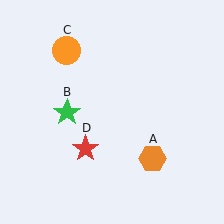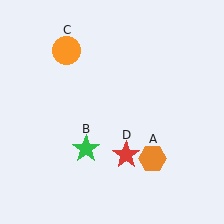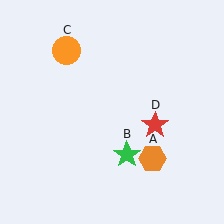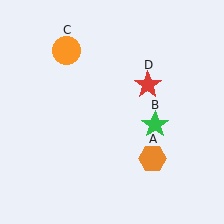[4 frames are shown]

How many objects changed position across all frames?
2 objects changed position: green star (object B), red star (object D).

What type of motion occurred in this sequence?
The green star (object B), red star (object D) rotated counterclockwise around the center of the scene.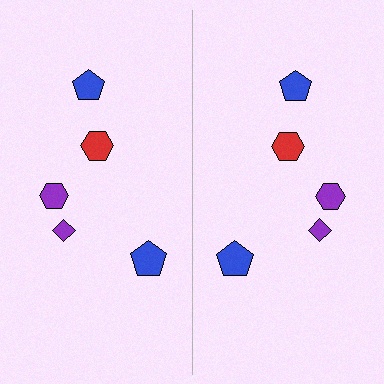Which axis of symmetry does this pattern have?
The pattern has a vertical axis of symmetry running through the center of the image.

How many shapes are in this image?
There are 10 shapes in this image.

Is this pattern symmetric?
Yes, this pattern has bilateral (reflection) symmetry.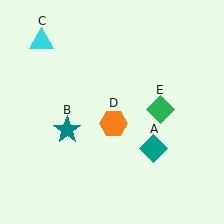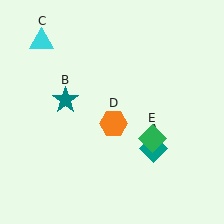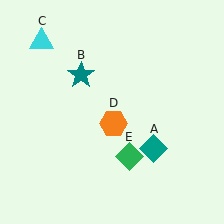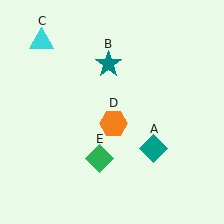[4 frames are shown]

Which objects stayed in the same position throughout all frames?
Teal diamond (object A) and cyan triangle (object C) and orange hexagon (object D) remained stationary.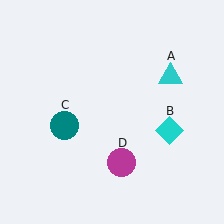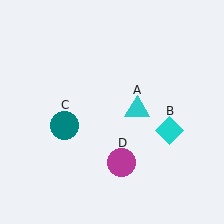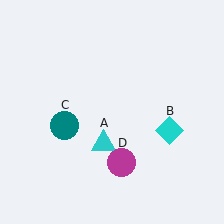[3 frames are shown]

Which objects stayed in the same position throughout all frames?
Cyan diamond (object B) and teal circle (object C) and magenta circle (object D) remained stationary.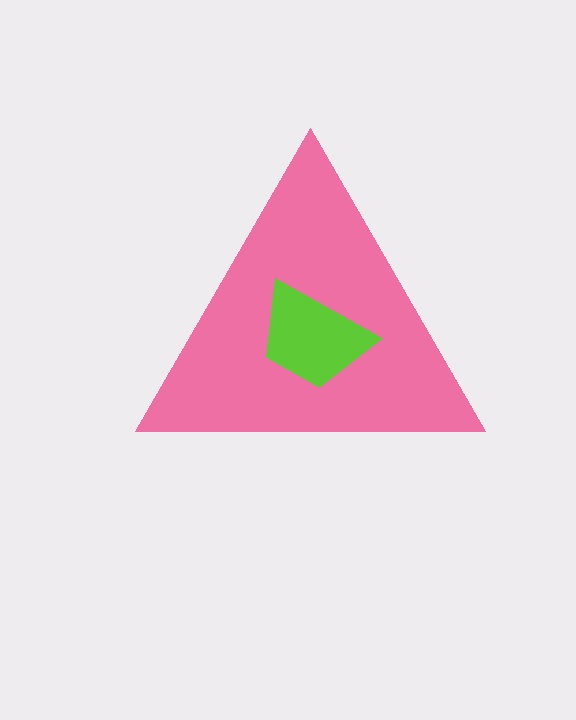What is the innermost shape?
The lime trapezoid.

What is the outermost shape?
The pink triangle.